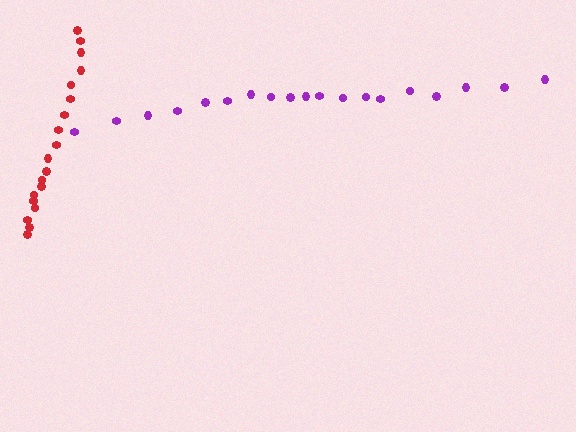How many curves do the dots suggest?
There are 2 distinct paths.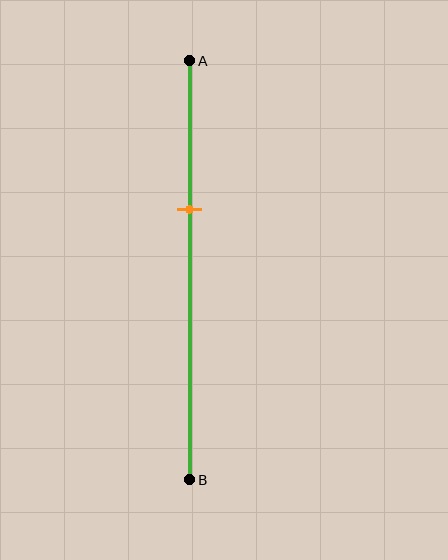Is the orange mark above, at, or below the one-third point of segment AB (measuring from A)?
The orange mark is approximately at the one-third point of segment AB.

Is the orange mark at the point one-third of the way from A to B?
Yes, the mark is approximately at the one-third point.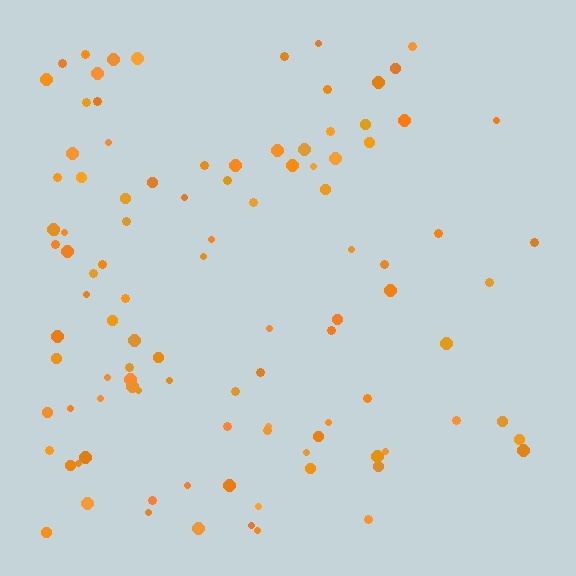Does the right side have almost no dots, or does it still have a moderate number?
Still a moderate number, just noticeably fewer than the left.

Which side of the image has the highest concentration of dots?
The left.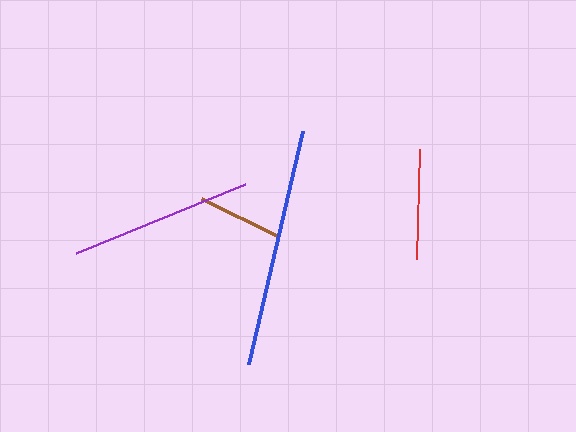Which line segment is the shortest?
The brown line is the shortest at approximately 87 pixels.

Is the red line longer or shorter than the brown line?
The red line is longer than the brown line.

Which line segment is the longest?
The blue line is the longest at approximately 239 pixels.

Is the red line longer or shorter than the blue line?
The blue line is longer than the red line.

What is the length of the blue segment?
The blue segment is approximately 239 pixels long.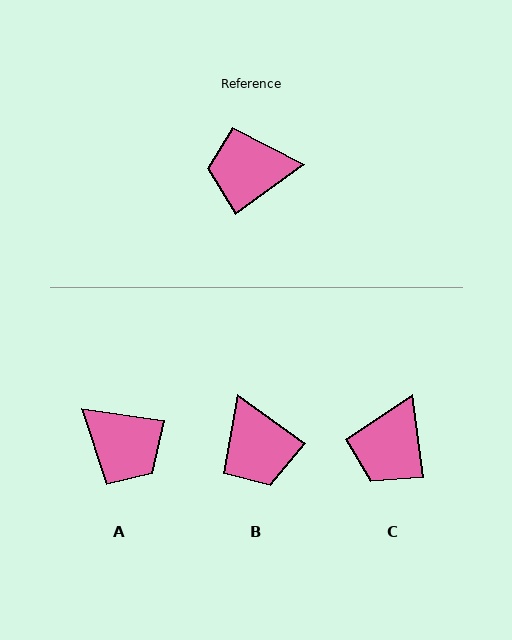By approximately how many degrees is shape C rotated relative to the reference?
Approximately 62 degrees counter-clockwise.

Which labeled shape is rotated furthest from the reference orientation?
A, about 135 degrees away.